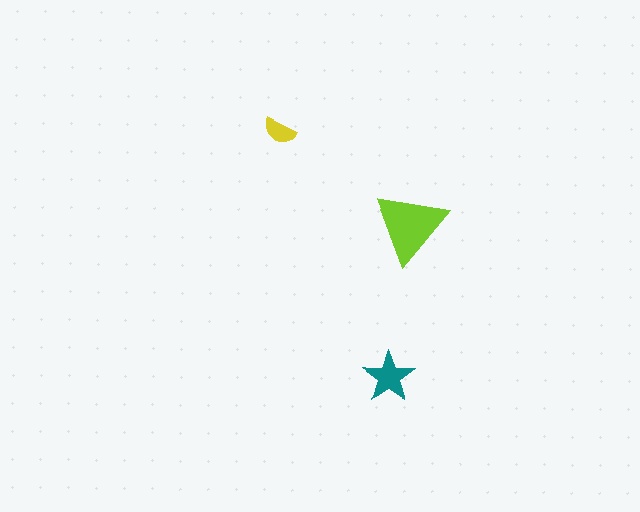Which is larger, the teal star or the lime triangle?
The lime triangle.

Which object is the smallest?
The yellow semicircle.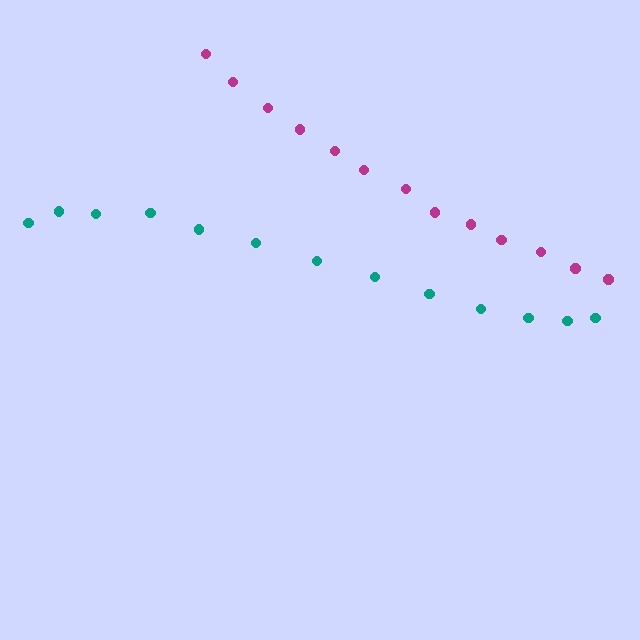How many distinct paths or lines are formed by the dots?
There are 2 distinct paths.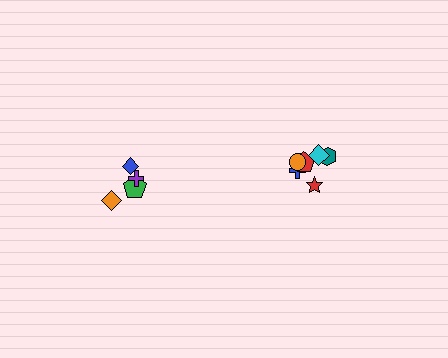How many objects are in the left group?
There are 4 objects.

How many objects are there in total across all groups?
There are 10 objects.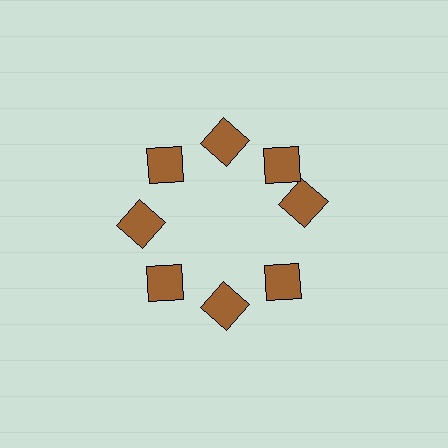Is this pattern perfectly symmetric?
No. The 8 brown squares are arranged in a ring, but one element near the 3 o'clock position is rotated out of alignment along the ring, breaking the 8-fold rotational symmetry.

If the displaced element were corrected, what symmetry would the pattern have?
It would have 8-fold rotational symmetry — the pattern would map onto itself every 45 degrees.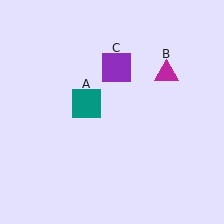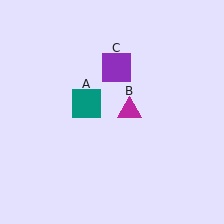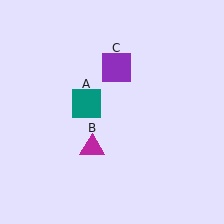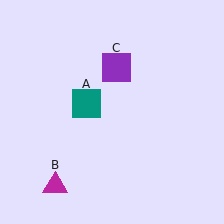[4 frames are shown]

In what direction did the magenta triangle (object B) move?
The magenta triangle (object B) moved down and to the left.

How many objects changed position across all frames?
1 object changed position: magenta triangle (object B).